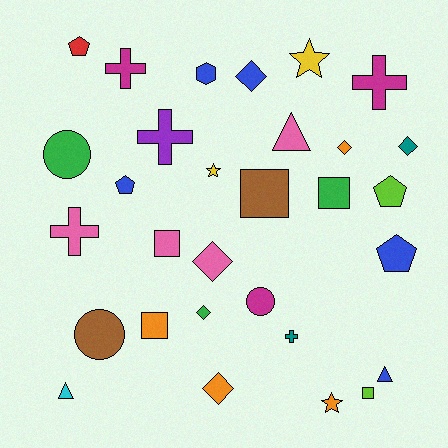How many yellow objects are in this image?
There are 2 yellow objects.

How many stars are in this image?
There are 3 stars.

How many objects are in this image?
There are 30 objects.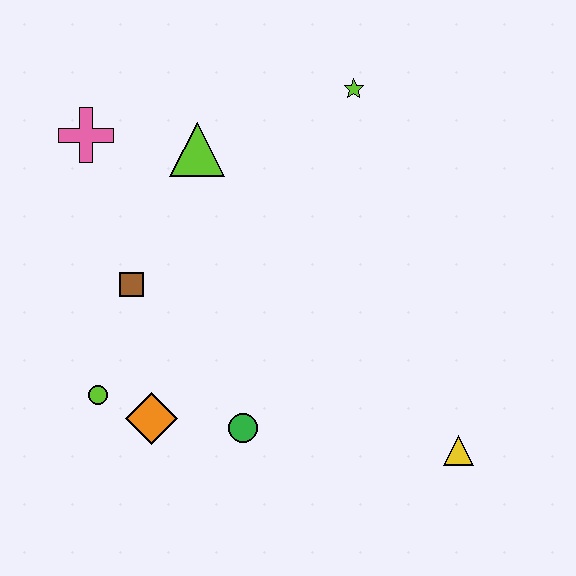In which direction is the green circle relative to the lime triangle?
The green circle is below the lime triangle.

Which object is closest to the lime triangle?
The pink cross is closest to the lime triangle.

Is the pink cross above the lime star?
No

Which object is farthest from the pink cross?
The yellow triangle is farthest from the pink cross.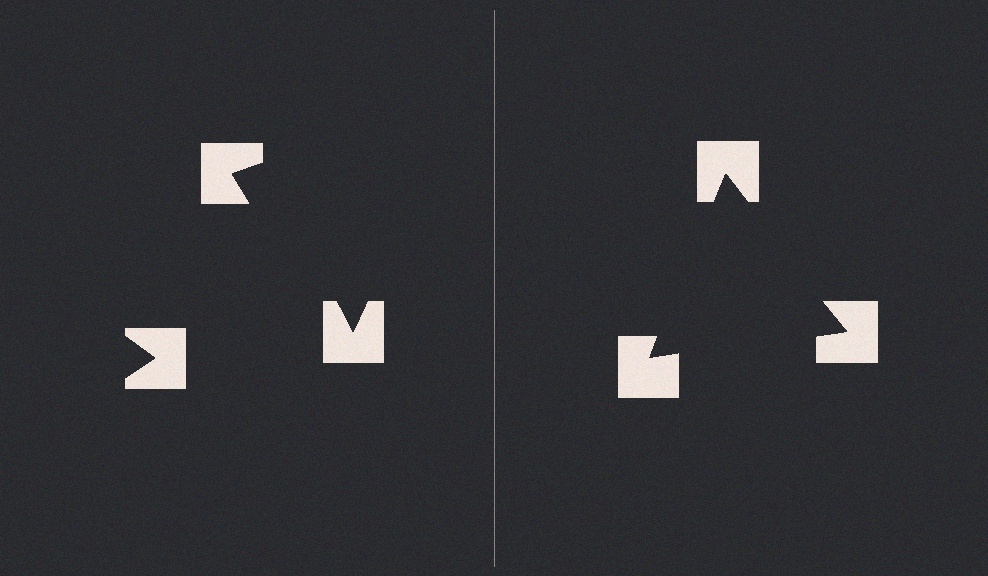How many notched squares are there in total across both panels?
6 — 3 on each side.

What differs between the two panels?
The notched squares are positioned identically on both sides; only the wedge orientations differ. On the right they align to a triangle; on the left they are misaligned.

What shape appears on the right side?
An illusory triangle.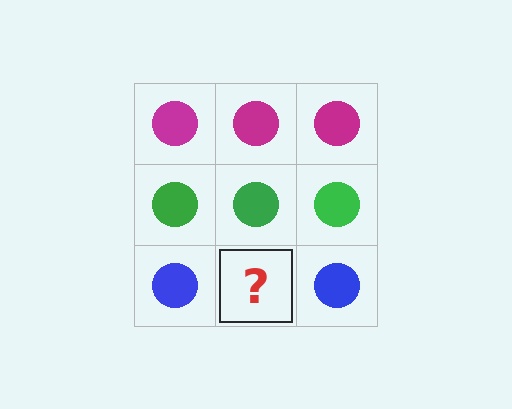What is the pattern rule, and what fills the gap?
The rule is that each row has a consistent color. The gap should be filled with a blue circle.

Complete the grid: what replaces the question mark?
The question mark should be replaced with a blue circle.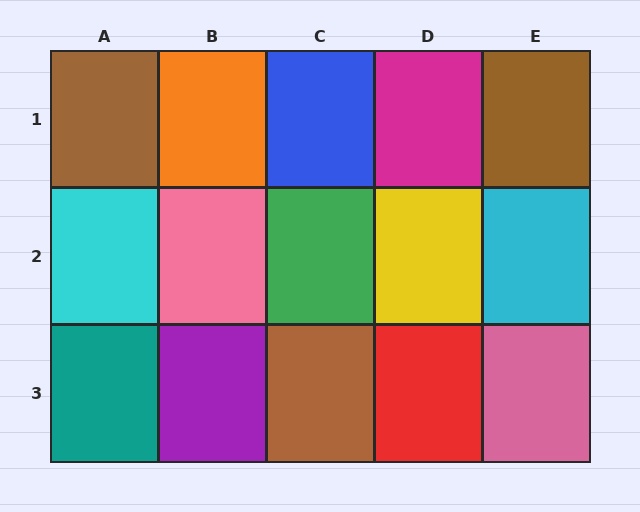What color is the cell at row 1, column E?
Brown.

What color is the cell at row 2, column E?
Cyan.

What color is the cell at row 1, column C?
Blue.